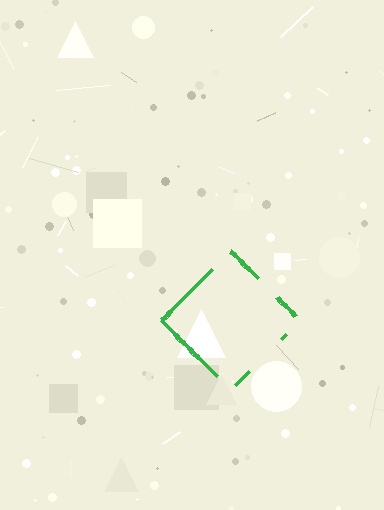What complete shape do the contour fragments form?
The contour fragments form a diamond.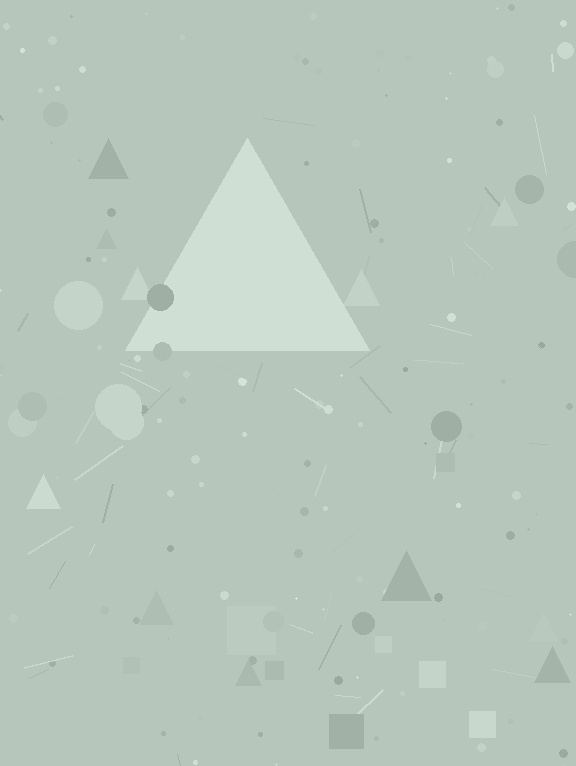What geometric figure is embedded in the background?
A triangle is embedded in the background.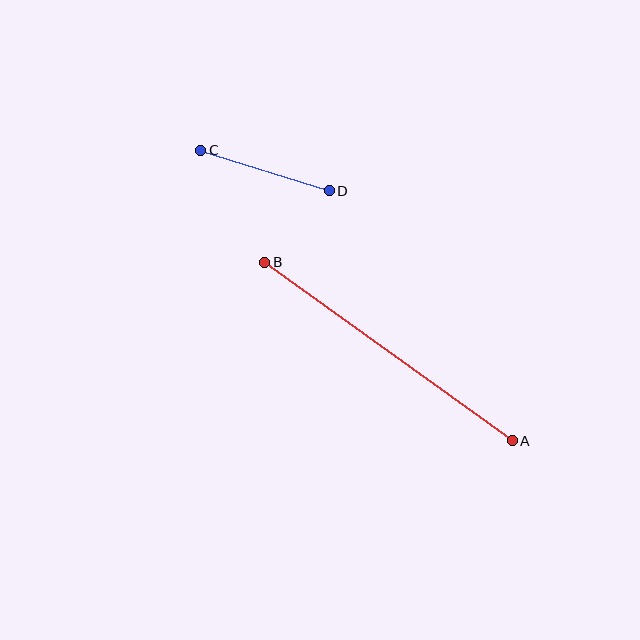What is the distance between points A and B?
The distance is approximately 305 pixels.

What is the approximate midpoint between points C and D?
The midpoint is at approximately (265, 171) pixels.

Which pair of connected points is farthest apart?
Points A and B are farthest apart.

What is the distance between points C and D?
The distance is approximately 135 pixels.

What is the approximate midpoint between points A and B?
The midpoint is at approximately (388, 352) pixels.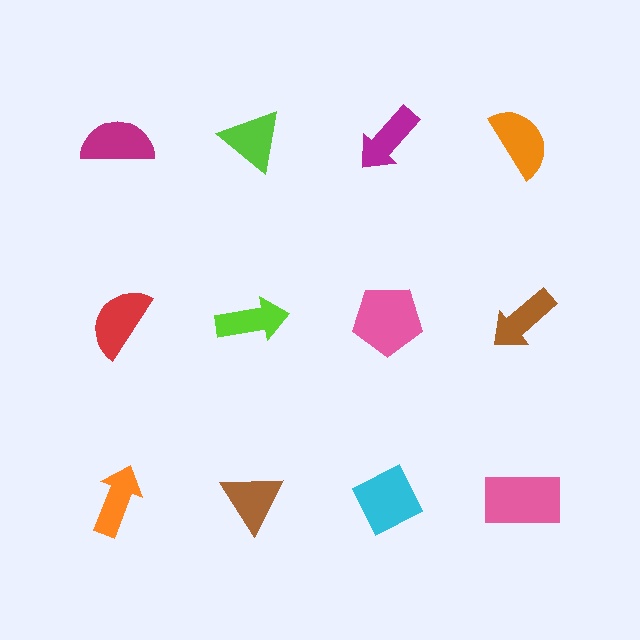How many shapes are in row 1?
4 shapes.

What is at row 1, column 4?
An orange semicircle.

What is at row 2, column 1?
A red semicircle.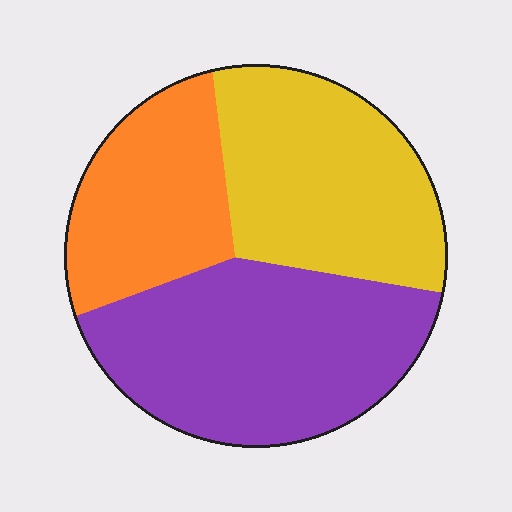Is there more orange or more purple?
Purple.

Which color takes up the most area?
Purple, at roughly 40%.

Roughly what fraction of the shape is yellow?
Yellow takes up between a quarter and a half of the shape.